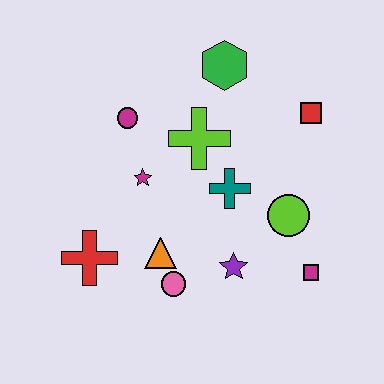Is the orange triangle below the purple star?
No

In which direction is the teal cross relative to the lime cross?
The teal cross is below the lime cross.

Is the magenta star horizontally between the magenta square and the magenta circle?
Yes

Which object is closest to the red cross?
The orange triangle is closest to the red cross.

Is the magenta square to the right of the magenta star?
Yes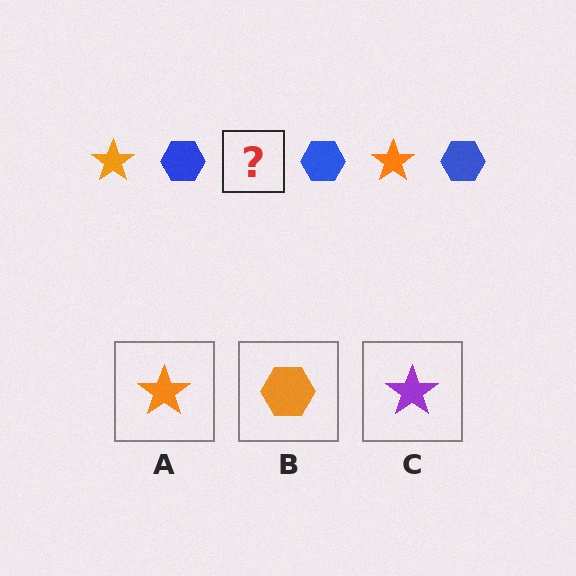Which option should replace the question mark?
Option A.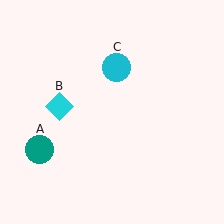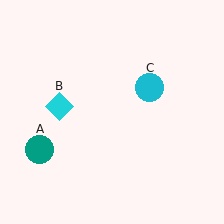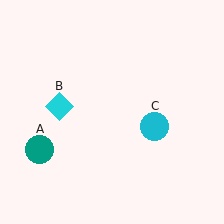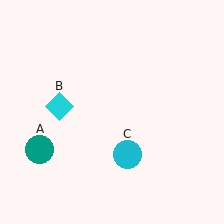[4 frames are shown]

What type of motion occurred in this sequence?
The cyan circle (object C) rotated clockwise around the center of the scene.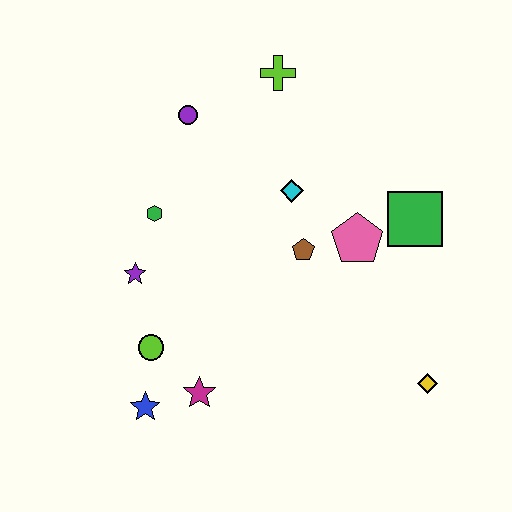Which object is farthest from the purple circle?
The yellow diamond is farthest from the purple circle.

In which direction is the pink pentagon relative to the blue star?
The pink pentagon is to the right of the blue star.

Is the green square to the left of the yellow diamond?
Yes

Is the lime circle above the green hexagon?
No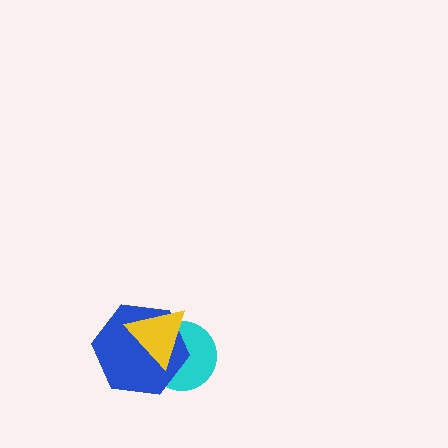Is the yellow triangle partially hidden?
No, no other shape covers it.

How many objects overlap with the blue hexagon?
2 objects overlap with the blue hexagon.